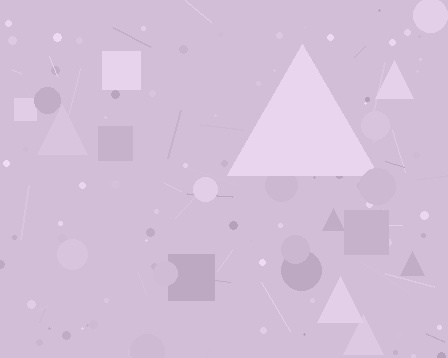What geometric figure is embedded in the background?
A triangle is embedded in the background.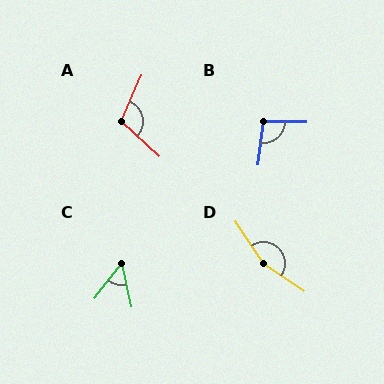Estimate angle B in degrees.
Approximately 97 degrees.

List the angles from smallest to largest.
C (50°), B (97°), A (110°), D (158°).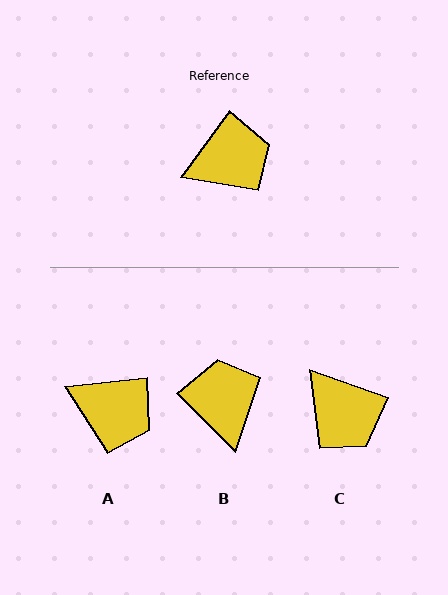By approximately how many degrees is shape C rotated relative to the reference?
Approximately 73 degrees clockwise.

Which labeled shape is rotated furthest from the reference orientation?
B, about 81 degrees away.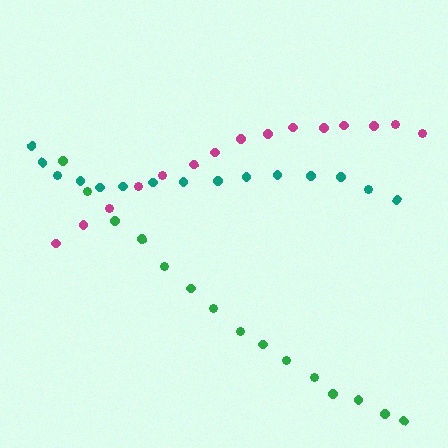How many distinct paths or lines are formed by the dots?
There are 3 distinct paths.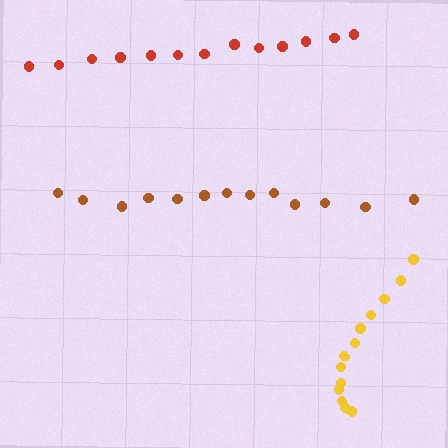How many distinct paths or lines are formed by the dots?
There are 3 distinct paths.